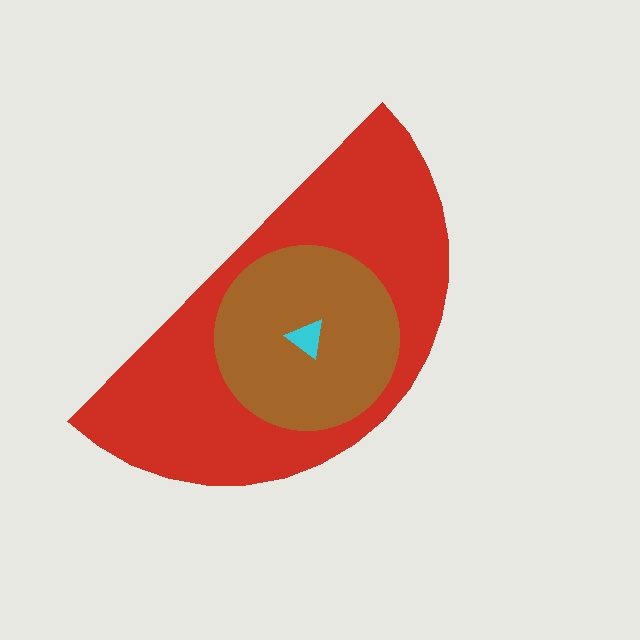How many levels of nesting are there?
3.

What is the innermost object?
The cyan triangle.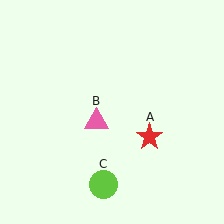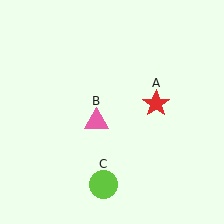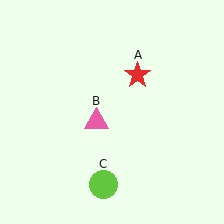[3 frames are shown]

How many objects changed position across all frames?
1 object changed position: red star (object A).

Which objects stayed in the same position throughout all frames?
Pink triangle (object B) and lime circle (object C) remained stationary.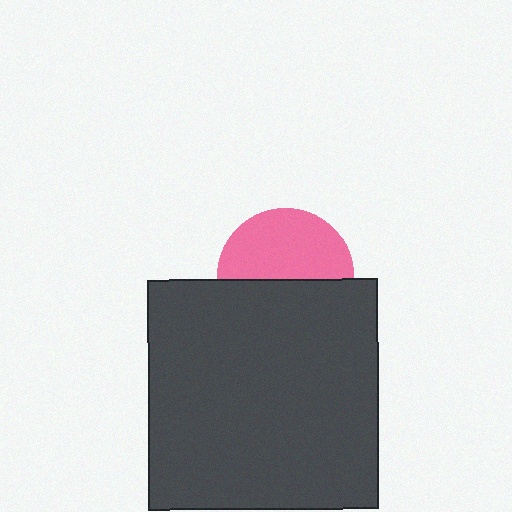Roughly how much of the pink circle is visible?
About half of it is visible (roughly 53%).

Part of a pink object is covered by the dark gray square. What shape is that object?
It is a circle.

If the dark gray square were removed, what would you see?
You would see the complete pink circle.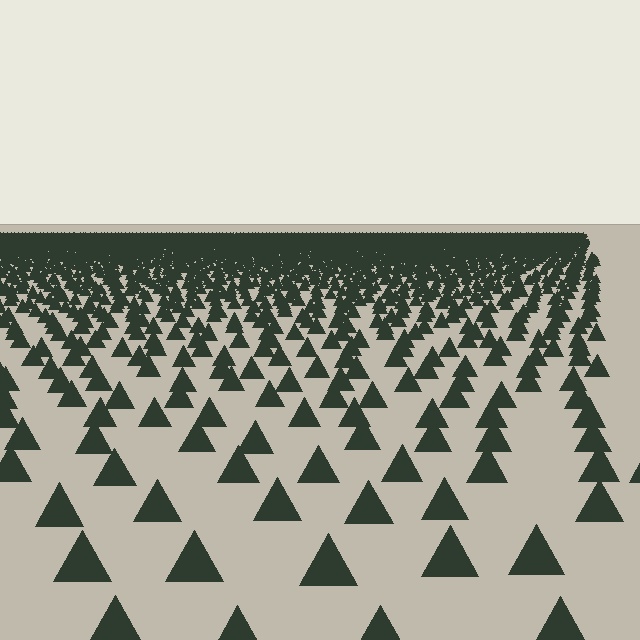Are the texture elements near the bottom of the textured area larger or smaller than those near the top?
Larger. Near the bottom, elements are closer to the viewer and appear at a bigger on-screen size.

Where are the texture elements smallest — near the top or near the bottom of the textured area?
Near the top.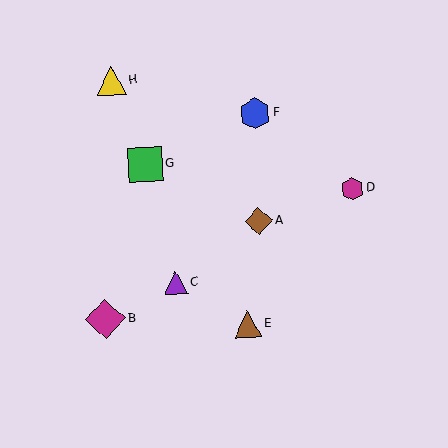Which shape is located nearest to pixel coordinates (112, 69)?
The yellow triangle (labeled H) at (111, 81) is nearest to that location.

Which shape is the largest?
The magenta diamond (labeled B) is the largest.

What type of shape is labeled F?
Shape F is a blue hexagon.